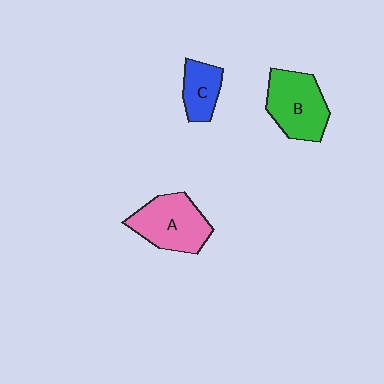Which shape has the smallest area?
Shape C (blue).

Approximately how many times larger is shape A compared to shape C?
Approximately 1.8 times.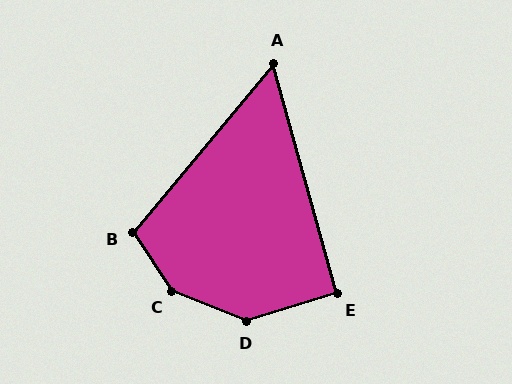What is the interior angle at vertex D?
Approximately 140 degrees (obtuse).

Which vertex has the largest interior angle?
C, at approximately 146 degrees.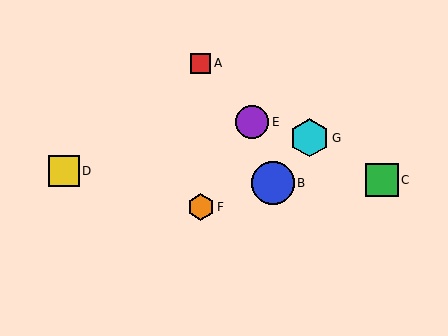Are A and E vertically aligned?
No, A is at x≈201 and E is at x≈252.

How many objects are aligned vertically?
2 objects (A, F) are aligned vertically.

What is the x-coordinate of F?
Object F is at x≈201.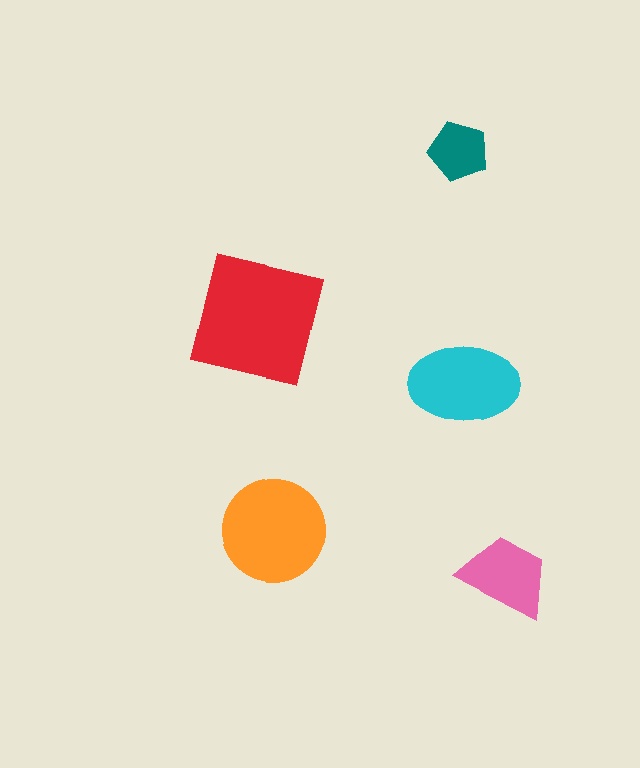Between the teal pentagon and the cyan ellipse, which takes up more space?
The cyan ellipse.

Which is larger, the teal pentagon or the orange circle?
The orange circle.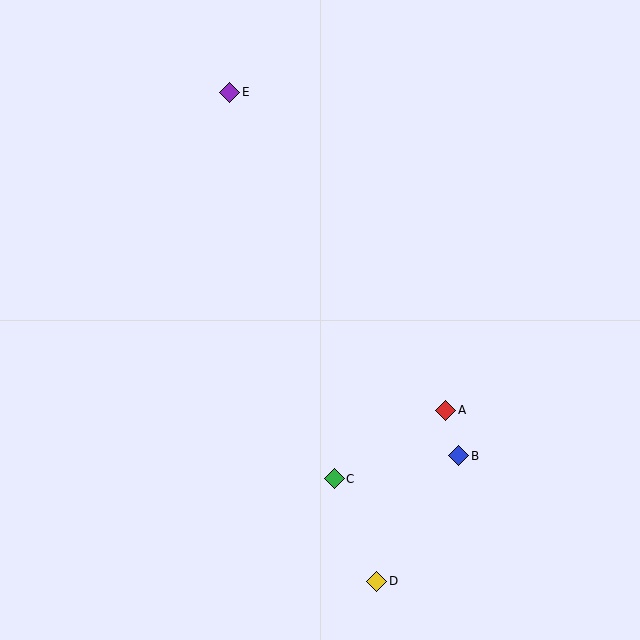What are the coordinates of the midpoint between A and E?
The midpoint between A and E is at (338, 251).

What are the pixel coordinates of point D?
Point D is at (377, 581).